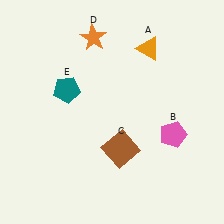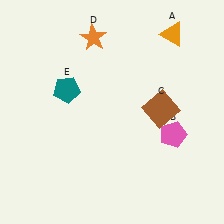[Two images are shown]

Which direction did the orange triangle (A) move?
The orange triangle (A) moved right.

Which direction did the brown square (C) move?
The brown square (C) moved up.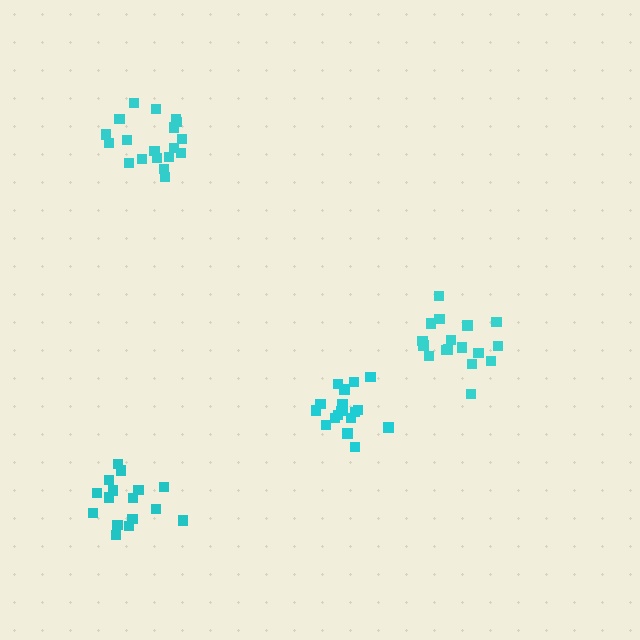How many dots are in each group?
Group 1: 16 dots, Group 2: 18 dots, Group 3: 17 dots, Group 4: 19 dots (70 total).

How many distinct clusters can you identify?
There are 4 distinct clusters.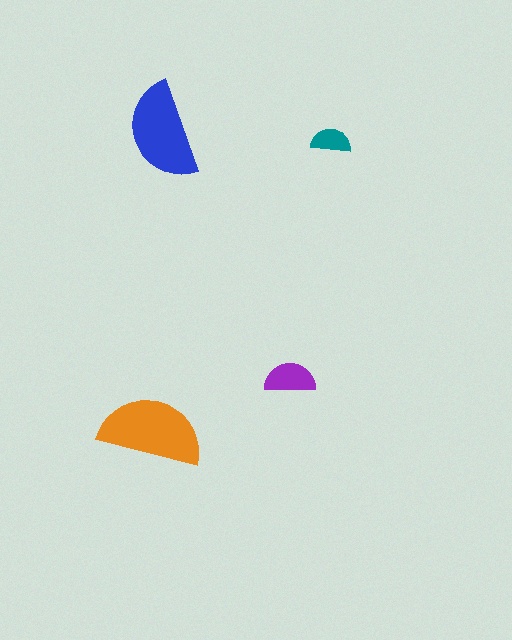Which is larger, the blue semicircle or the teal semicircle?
The blue one.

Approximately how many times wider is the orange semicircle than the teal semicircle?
About 2.5 times wider.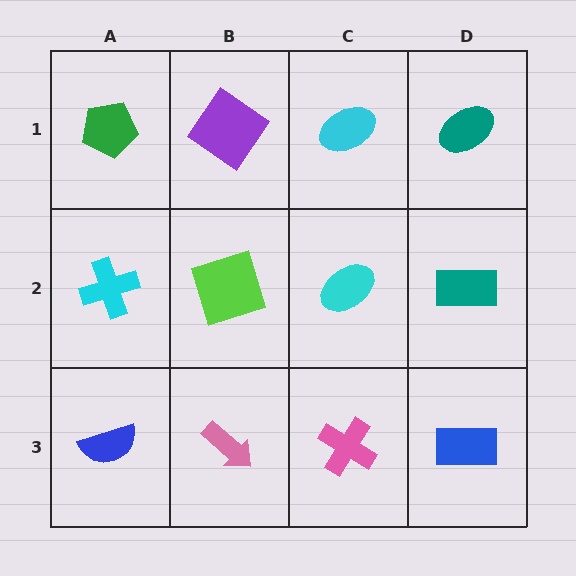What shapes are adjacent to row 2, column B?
A purple diamond (row 1, column B), a pink arrow (row 3, column B), a cyan cross (row 2, column A), a cyan ellipse (row 2, column C).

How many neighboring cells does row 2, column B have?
4.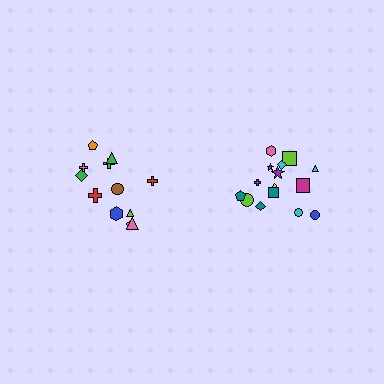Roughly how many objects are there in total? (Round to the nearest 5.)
Roughly 25 objects in total.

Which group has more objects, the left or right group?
The right group.